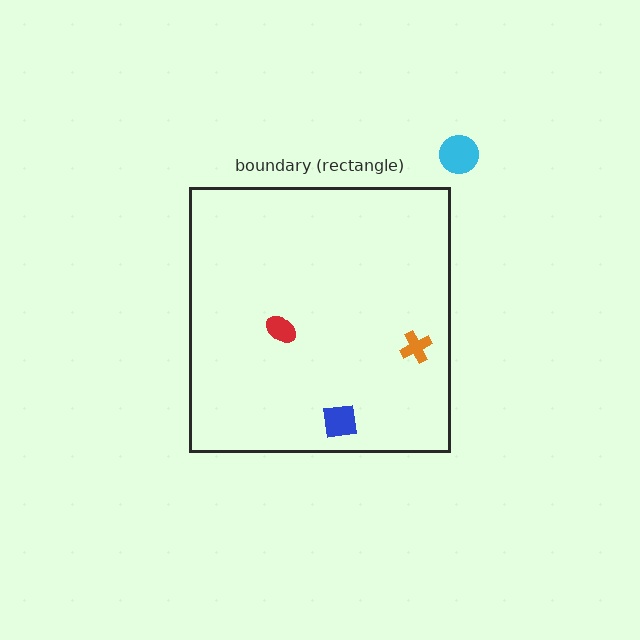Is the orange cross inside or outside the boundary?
Inside.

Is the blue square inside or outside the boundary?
Inside.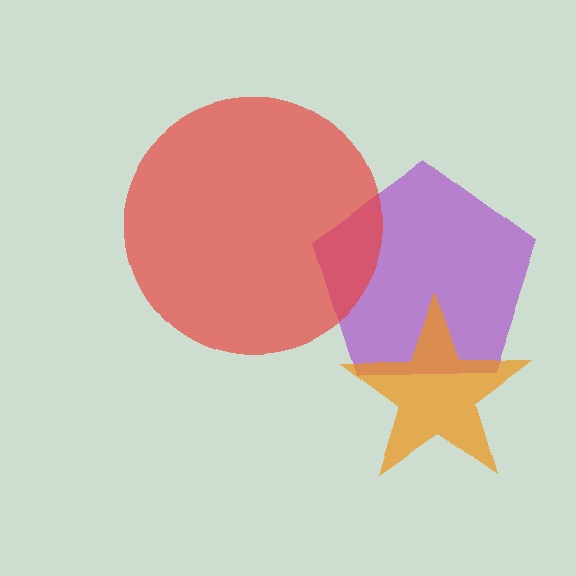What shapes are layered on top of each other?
The layered shapes are: a purple pentagon, a red circle, an orange star.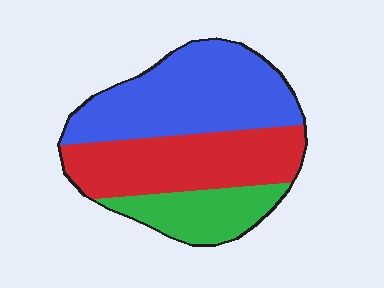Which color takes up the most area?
Blue, at roughly 45%.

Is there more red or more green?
Red.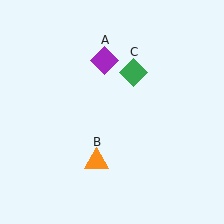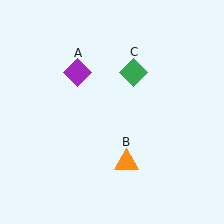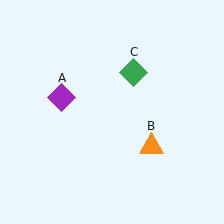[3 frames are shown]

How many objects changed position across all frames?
2 objects changed position: purple diamond (object A), orange triangle (object B).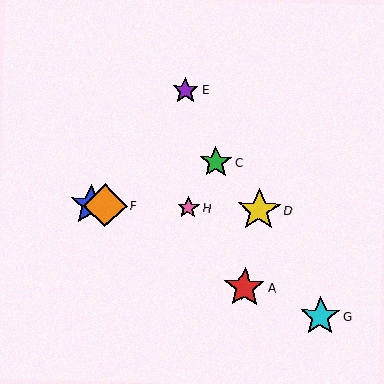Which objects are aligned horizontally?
Objects B, D, F, H are aligned horizontally.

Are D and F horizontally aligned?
Yes, both are at y≈210.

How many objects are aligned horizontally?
4 objects (B, D, F, H) are aligned horizontally.